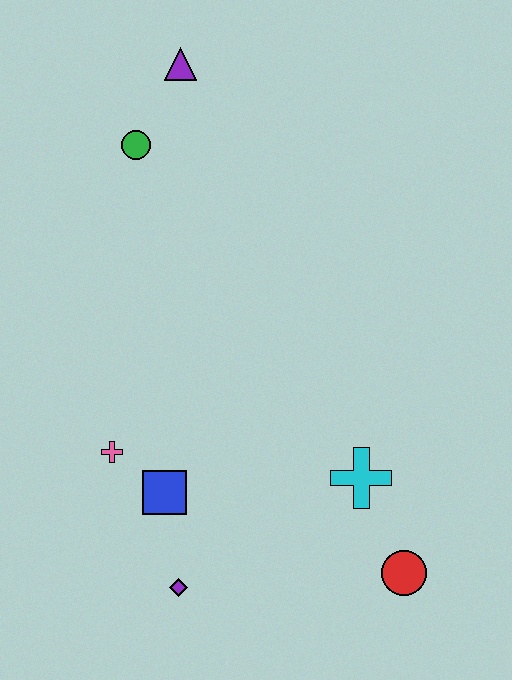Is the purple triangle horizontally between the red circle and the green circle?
Yes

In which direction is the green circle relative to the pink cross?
The green circle is above the pink cross.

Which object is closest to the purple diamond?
The blue square is closest to the purple diamond.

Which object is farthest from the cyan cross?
The purple triangle is farthest from the cyan cross.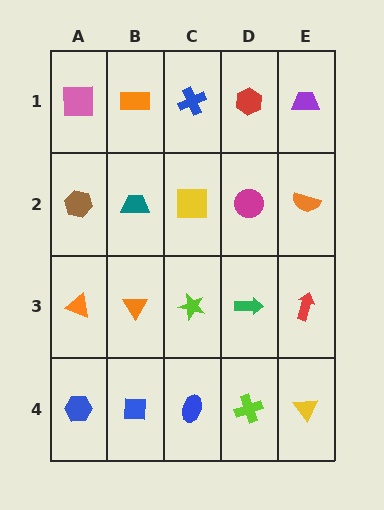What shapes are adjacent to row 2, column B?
An orange rectangle (row 1, column B), an orange triangle (row 3, column B), a brown hexagon (row 2, column A), a yellow square (row 2, column C).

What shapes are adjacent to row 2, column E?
A purple trapezoid (row 1, column E), a red arrow (row 3, column E), a magenta circle (row 2, column D).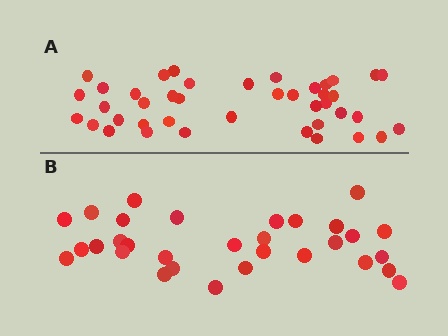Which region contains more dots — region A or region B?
Region A (the top region) has more dots.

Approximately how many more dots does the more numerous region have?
Region A has roughly 10 or so more dots than region B.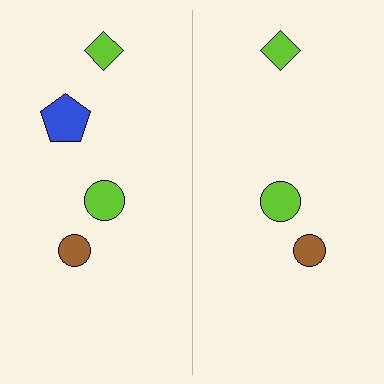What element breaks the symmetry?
A blue pentagon is missing from the right side.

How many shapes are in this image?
There are 7 shapes in this image.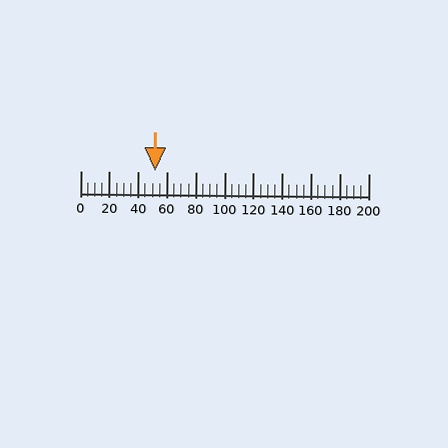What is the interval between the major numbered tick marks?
The major tick marks are spaced 20 units apart.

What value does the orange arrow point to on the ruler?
The orange arrow points to approximately 52.